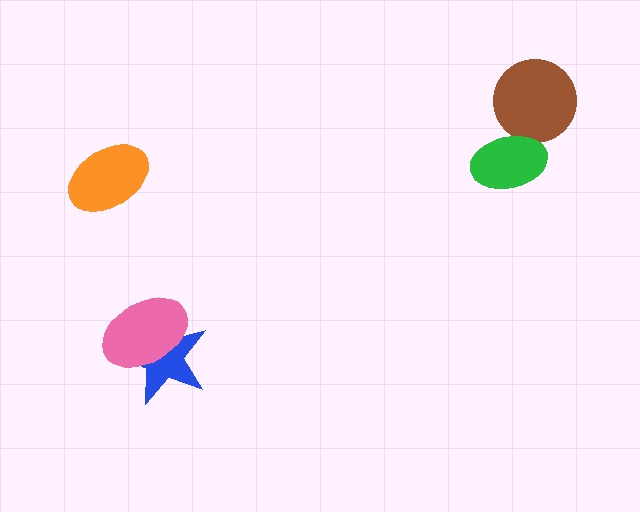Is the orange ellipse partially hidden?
No, no other shape covers it.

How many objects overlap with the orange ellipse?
0 objects overlap with the orange ellipse.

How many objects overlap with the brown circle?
1 object overlaps with the brown circle.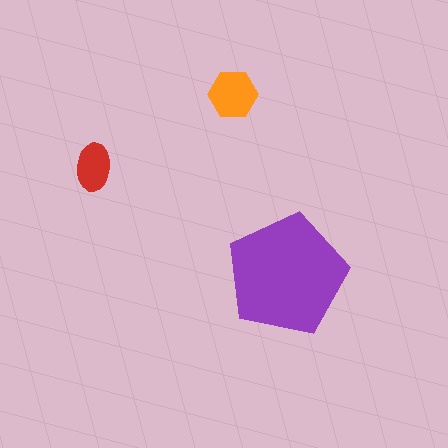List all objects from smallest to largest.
The red ellipse, the orange hexagon, the purple pentagon.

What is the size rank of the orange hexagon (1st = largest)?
2nd.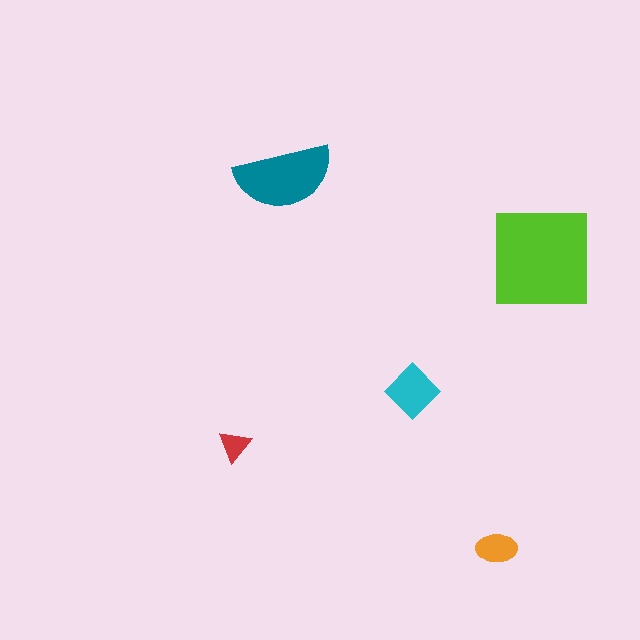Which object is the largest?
The lime square.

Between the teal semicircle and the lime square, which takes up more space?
The lime square.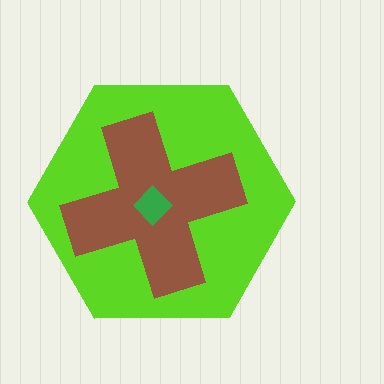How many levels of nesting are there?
3.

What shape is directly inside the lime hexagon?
The brown cross.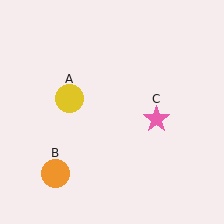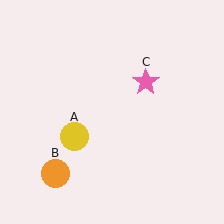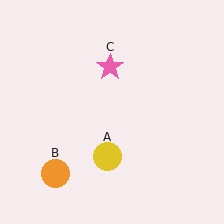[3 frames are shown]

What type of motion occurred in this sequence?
The yellow circle (object A), pink star (object C) rotated counterclockwise around the center of the scene.